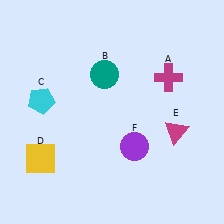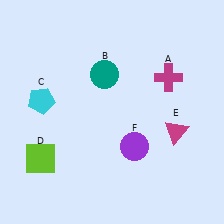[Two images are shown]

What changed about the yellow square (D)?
In Image 1, D is yellow. In Image 2, it changed to lime.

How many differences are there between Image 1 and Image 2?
There is 1 difference between the two images.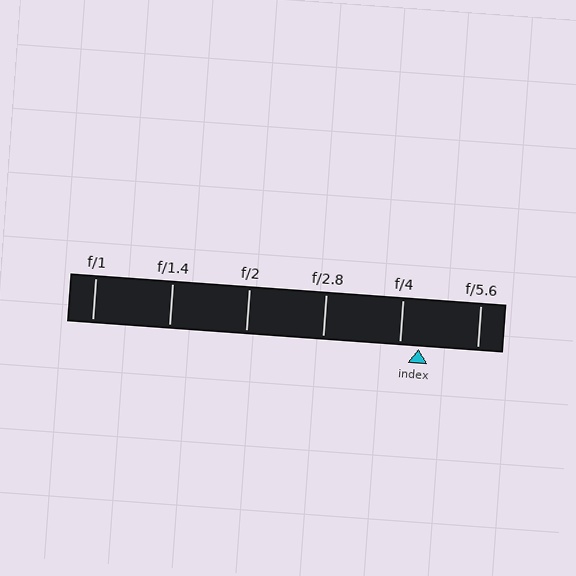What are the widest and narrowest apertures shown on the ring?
The widest aperture shown is f/1 and the narrowest is f/5.6.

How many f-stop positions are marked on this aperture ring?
There are 6 f-stop positions marked.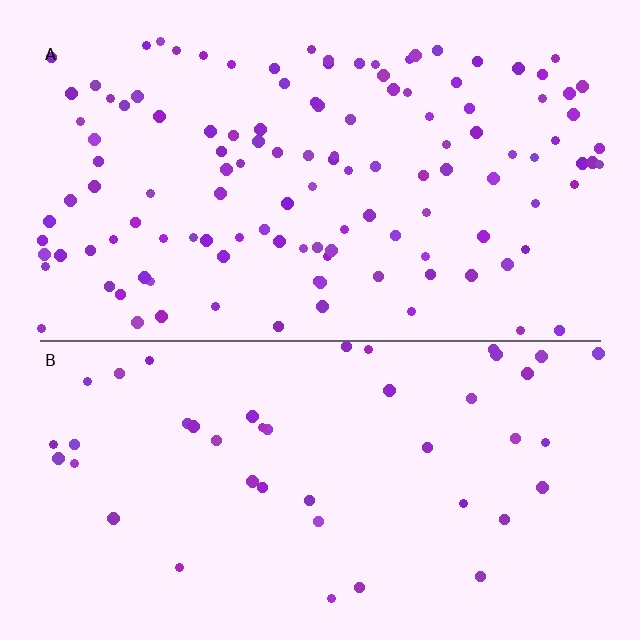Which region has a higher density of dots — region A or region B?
A (the top).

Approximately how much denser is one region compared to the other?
Approximately 2.8× — region A over region B.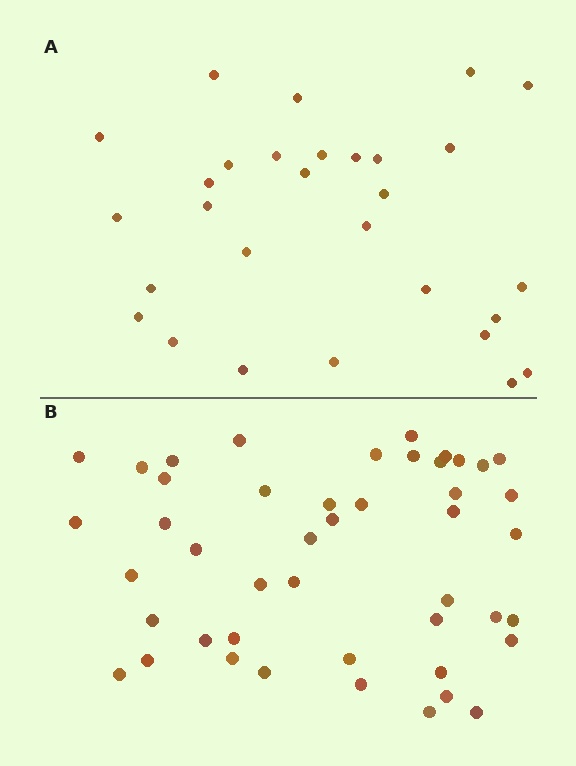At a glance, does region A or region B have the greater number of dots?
Region B (the bottom region) has more dots.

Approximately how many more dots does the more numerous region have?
Region B has approximately 15 more dots than region A.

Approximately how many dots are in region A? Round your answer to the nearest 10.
About 30 dots. (The exact count is 29, which rounds to 30.)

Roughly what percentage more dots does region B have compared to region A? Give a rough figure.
About 60% more.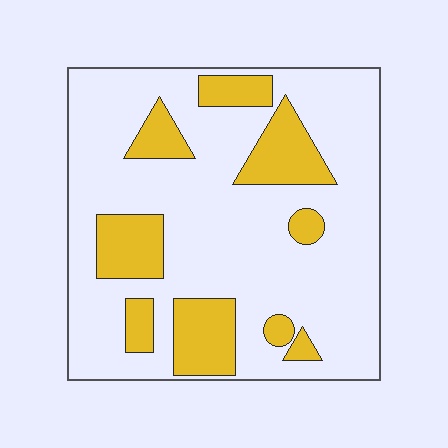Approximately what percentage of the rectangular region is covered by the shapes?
Approximately 25%.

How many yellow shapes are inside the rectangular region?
9.